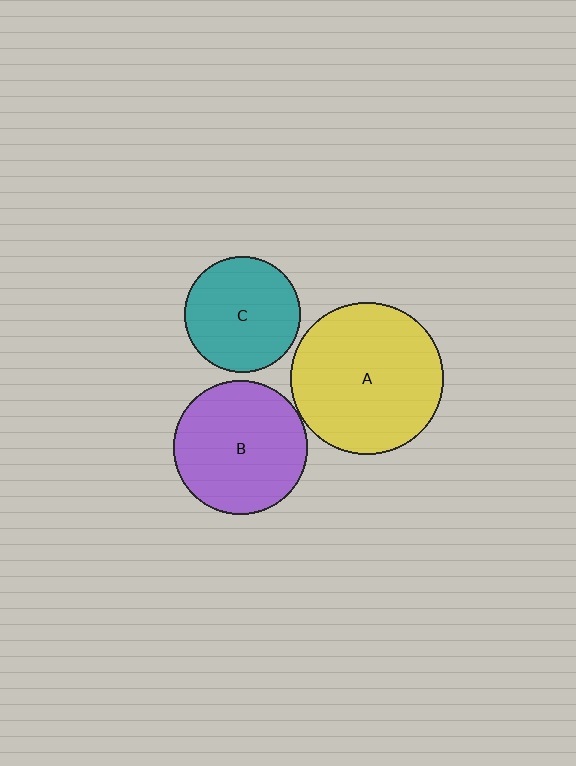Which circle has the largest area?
Circle A (yellow).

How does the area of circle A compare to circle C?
Approximately 1.7 times.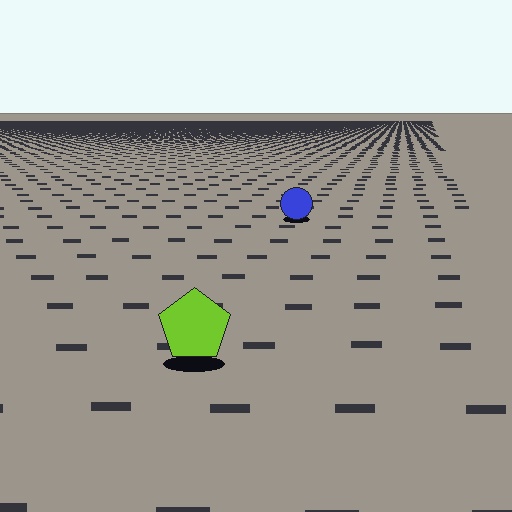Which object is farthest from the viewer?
The blue circle is farthest from the viewer. It appears smaller and the ground texture around it is denser.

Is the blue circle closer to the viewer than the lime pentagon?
No. The lime pentagon is closer — you can tell from the texture gradient: the ground texture is coarser near it.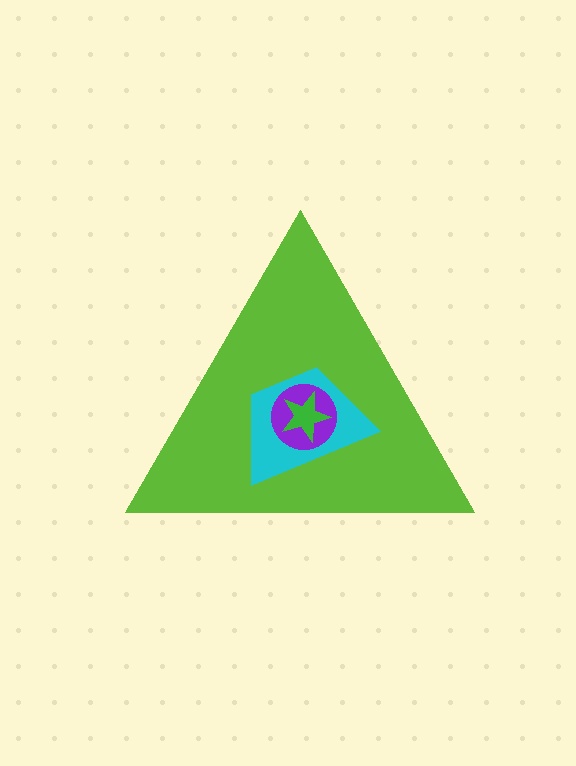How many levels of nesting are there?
4.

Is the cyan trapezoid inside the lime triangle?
Yes.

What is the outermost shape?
The lime triangle.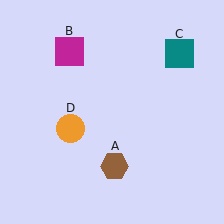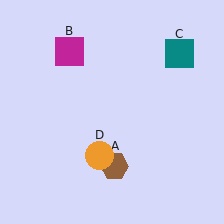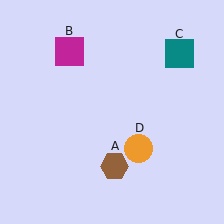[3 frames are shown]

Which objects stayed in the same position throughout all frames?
Brown hexagon (object A) and magenta square (object B) and teal square (object C) remained stationary.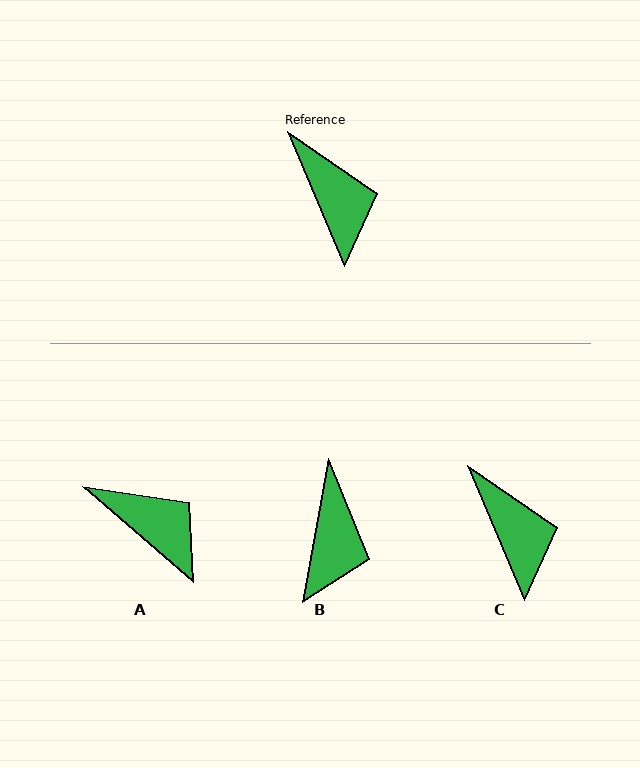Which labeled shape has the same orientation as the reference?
C.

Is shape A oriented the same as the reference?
No, it is off by about 26 degrees.